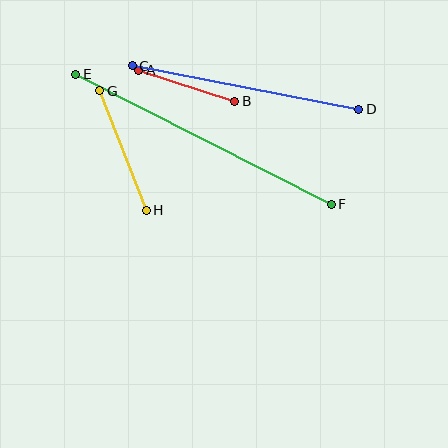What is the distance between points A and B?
The distance is approximately 101 pixels.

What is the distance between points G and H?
The distance is approximately 128 pixels.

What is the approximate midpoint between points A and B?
The midpoint is at approximately (187, 86) pixels.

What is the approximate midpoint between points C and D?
The midpoint is at approximately (245, 88) pixels.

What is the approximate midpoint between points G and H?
The midpoint is at approximately (123, 151) pixels.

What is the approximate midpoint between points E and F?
The midpoint is at approximately (204, 139) pixels.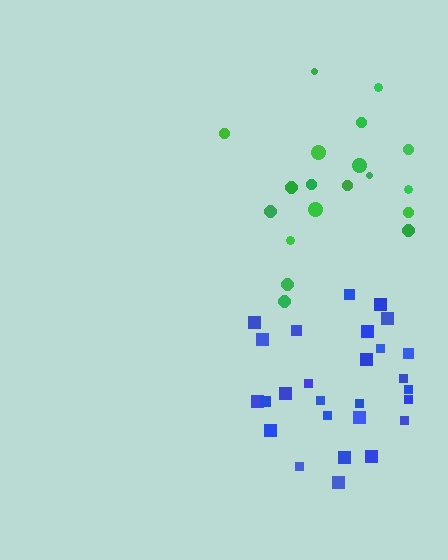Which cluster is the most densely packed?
Blue.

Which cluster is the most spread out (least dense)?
Green.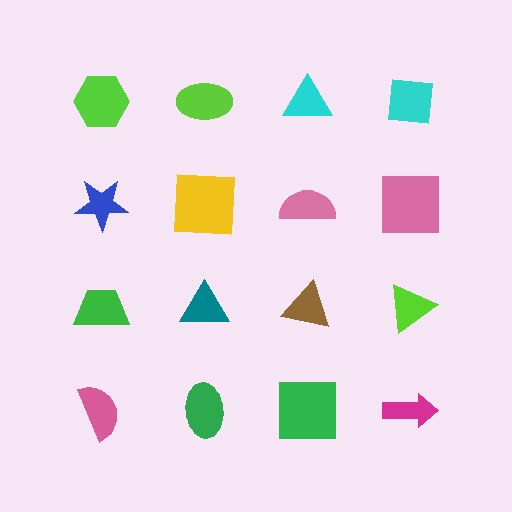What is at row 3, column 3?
A brown triangle.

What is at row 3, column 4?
A lime triangle.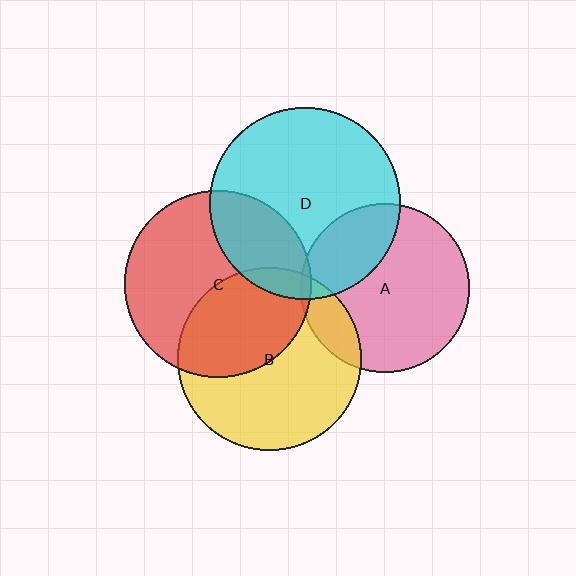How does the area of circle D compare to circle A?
Approximately 1.3 times.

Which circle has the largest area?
Circle D (cyan).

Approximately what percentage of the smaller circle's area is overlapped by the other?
Approximately 40%.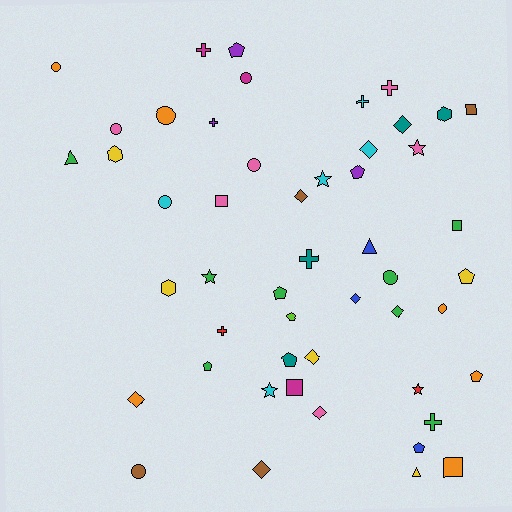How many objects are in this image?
There are 50 objects.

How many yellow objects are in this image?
There are 5 yellow objects.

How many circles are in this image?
There are 9 circles.